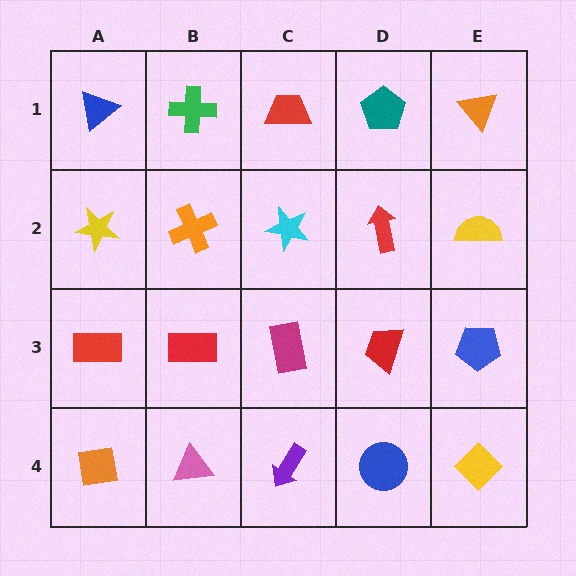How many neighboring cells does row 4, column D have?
3.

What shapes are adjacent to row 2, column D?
A teal pentagon (row 1, column D), a red trapezoid (row 3, column D), a cyan star (row 2, column C), a yellow semicircle (row 2, column E).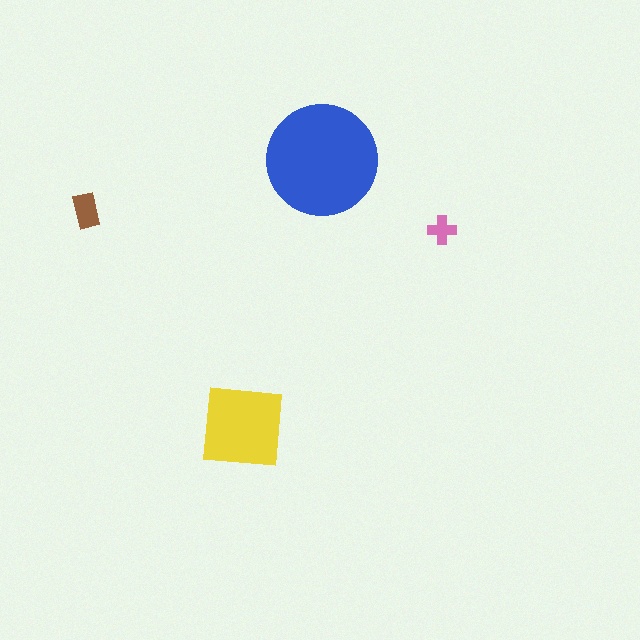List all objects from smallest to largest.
The pink cross, the brown rectangle, the yellow square, the blue circle.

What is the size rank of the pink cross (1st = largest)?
4th.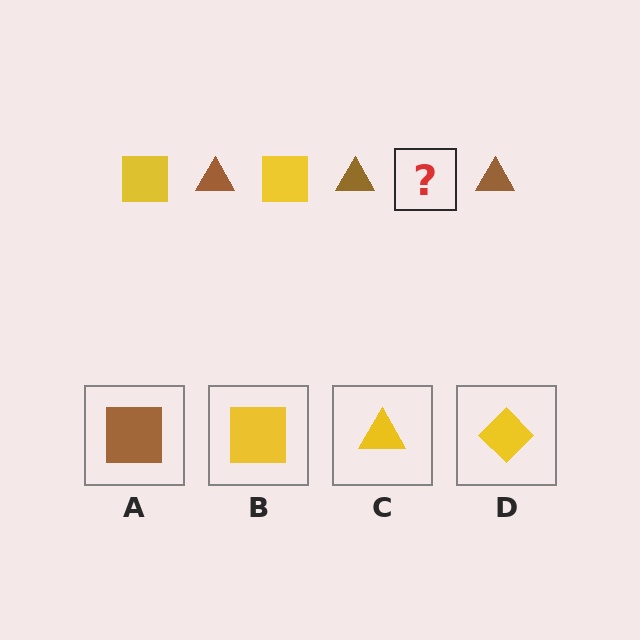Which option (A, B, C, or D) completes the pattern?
B.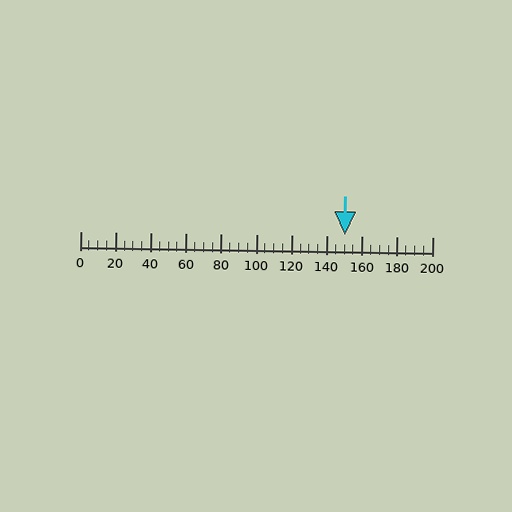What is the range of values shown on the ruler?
The ruler shows values from 0 to 200.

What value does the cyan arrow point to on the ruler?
The cyan arrow points to approximately 150.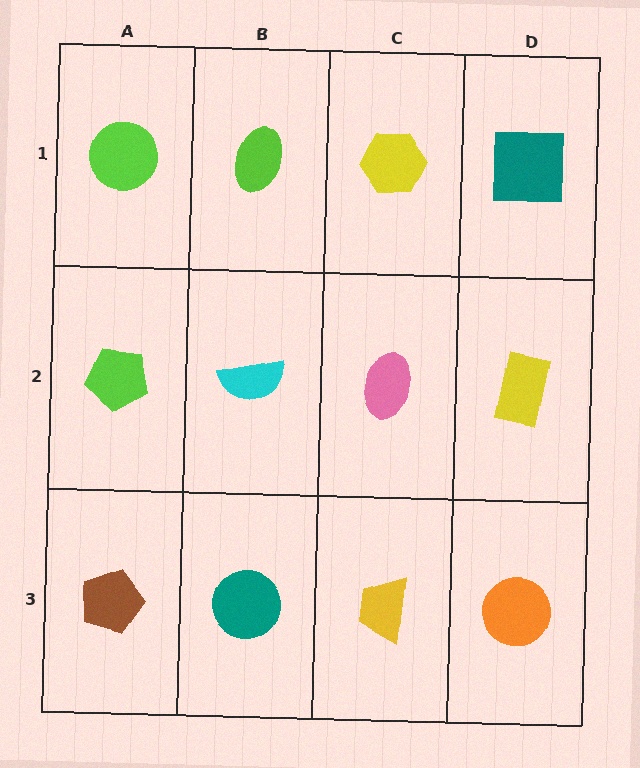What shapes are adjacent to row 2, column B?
A lime ellipse (row 1, column B), a teal circle (row 3, column B), a lime pentagon (row 2, column A), a pink ellipse (row 2, column C).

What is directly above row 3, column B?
A cyan semicircle.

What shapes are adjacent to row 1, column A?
A lime pentagon (row 2, column A), a lime ellipse (row 1, column B).